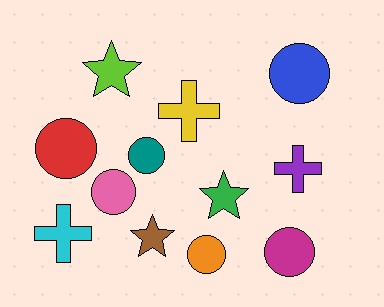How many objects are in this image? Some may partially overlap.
There are 12 objects.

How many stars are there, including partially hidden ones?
There are 3 stars.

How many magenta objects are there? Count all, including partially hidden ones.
There is 1 magenta object.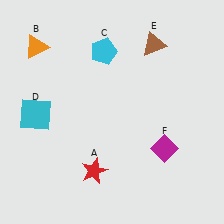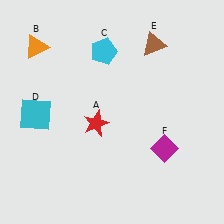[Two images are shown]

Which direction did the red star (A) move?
The red star (A) moved up.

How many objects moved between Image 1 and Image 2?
1 object moved between the two images.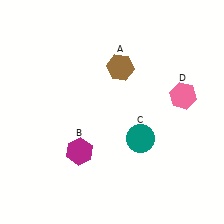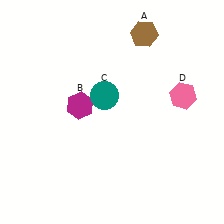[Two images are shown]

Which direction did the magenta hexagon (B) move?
The magenta hexagon (B) moved up.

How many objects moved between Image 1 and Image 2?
3 objects moved between the two images.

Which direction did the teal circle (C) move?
The teal circle (C) moved up.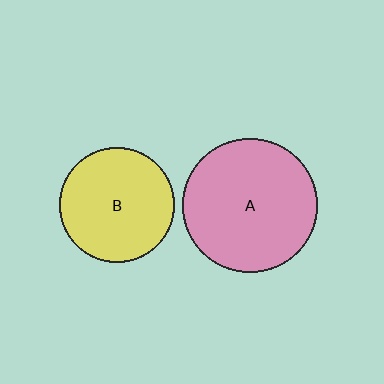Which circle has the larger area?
Circle A (pink).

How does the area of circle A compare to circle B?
Approximately 1.4 times.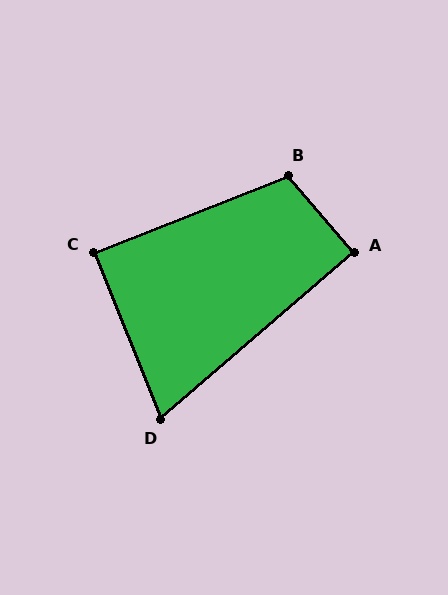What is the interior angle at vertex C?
Approximately 90 degrees (approximately right).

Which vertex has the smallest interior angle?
D, at approximately 71 degrees.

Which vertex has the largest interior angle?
B, at approximately 109 degrees.